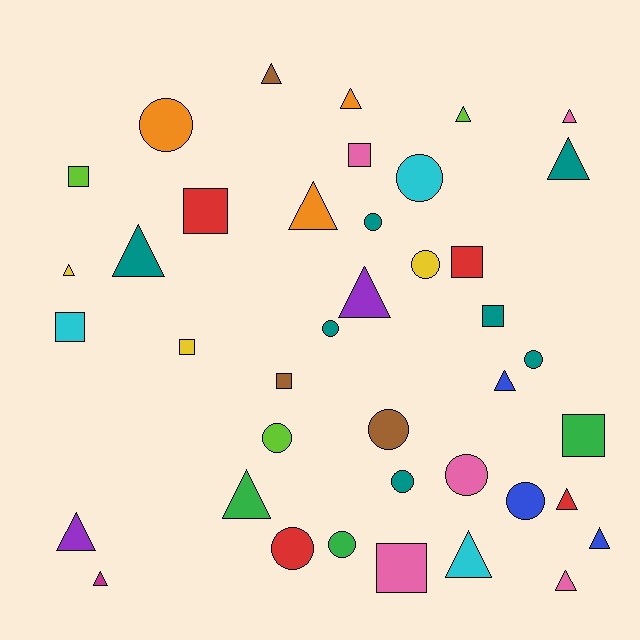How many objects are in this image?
There are 40 objects.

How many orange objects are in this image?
There are 3 orange objects.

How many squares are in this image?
There are 10 squares.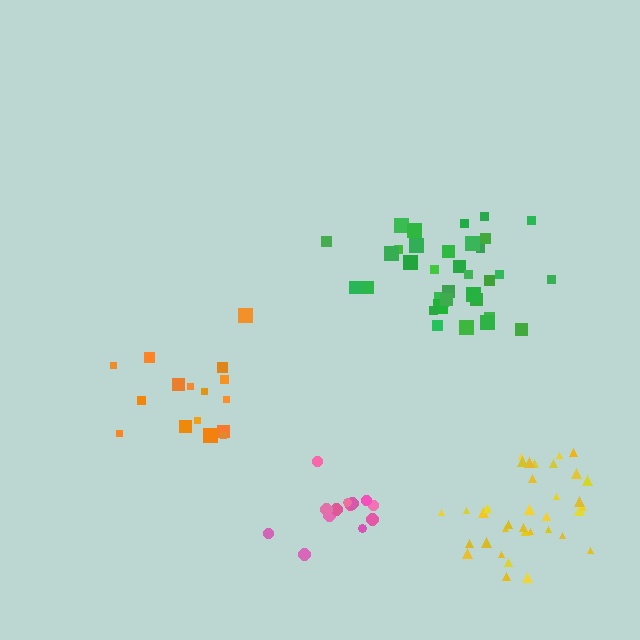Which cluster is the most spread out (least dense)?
Orange.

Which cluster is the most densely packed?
Pink.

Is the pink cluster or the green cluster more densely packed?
Pink.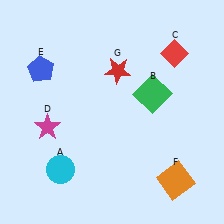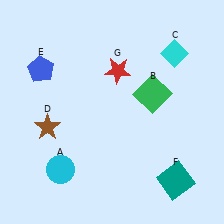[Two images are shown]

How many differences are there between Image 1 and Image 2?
There are 3 differences between the two images.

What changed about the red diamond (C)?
In Image 1, C is red. In Image 2, it changed to cyan.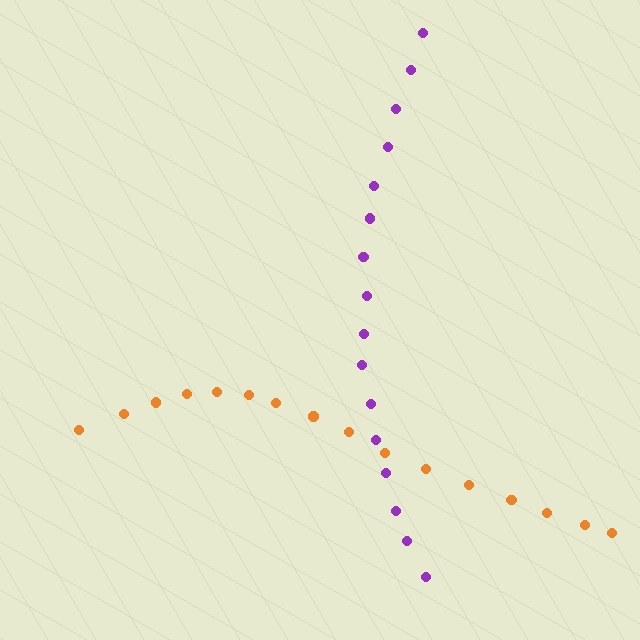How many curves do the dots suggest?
There are 2 distinct paths.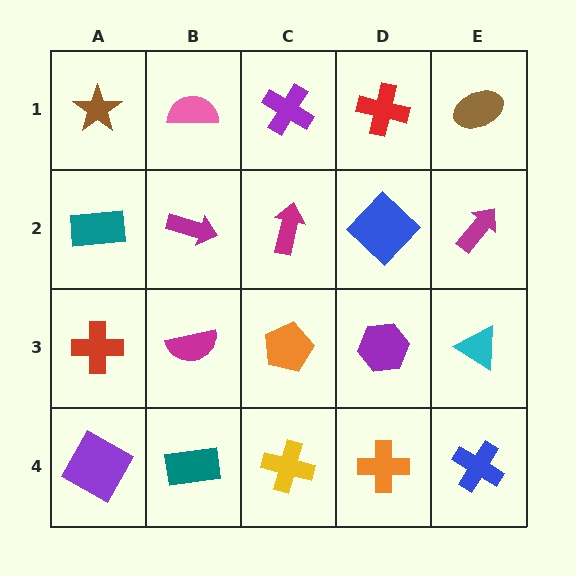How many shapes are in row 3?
5 shapes.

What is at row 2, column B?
A magenta arrow.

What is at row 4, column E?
A blue cross.